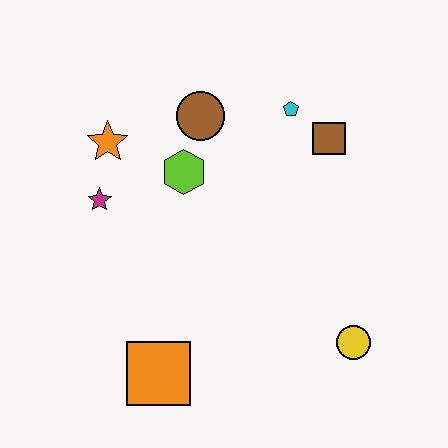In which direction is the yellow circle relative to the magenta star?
The yellow circle is to the right of the magenta star.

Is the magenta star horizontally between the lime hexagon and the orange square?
No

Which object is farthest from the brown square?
The orange square is farthest from the brown square.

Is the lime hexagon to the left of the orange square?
No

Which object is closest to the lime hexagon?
The brown circle is closest to the lime hexagon.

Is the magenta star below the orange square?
No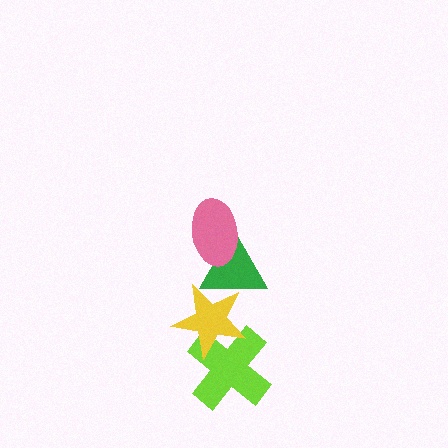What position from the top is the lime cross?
The lime cross is 4th from the top.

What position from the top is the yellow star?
The yellow star is 3rd from the top.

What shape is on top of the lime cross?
The yellow star is on top of the lime cross.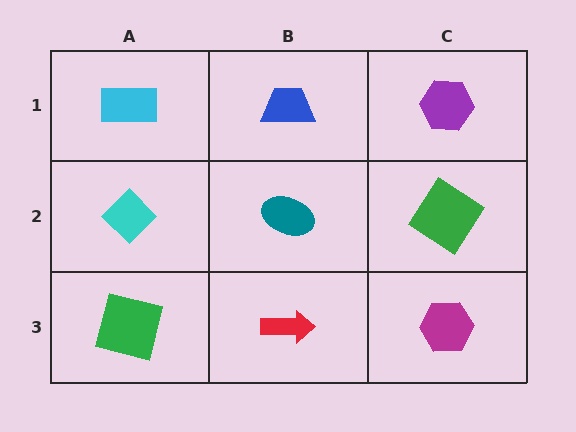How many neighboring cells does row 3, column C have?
2.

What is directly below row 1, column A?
A cyan diamond.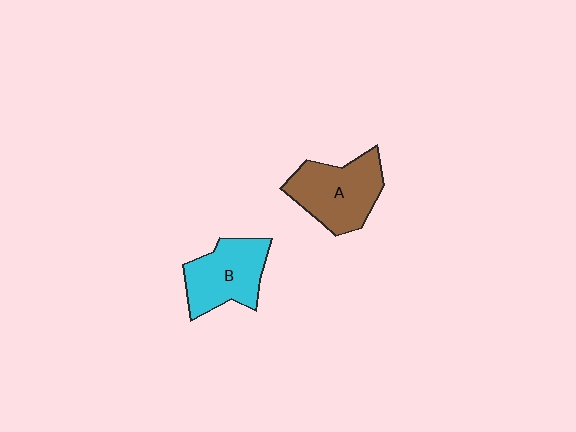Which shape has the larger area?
Shape A (brown).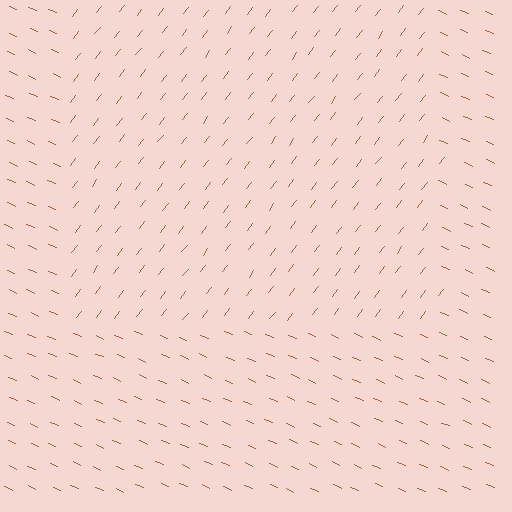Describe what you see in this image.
The image is filled with small brown line segments. A rectangle region in the image has lines oriented differently from the surrounding lines, creating a visible texture boundary.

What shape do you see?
I see a rectangle.